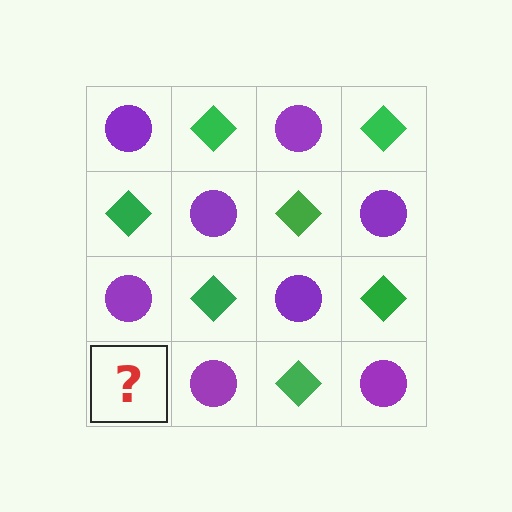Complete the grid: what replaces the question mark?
The question mark should be replaced with a green diamond.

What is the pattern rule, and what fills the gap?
The rule is that it alternates purple circle and green diamond in a checkerboard pattern. The gap should be filled with a green diamond.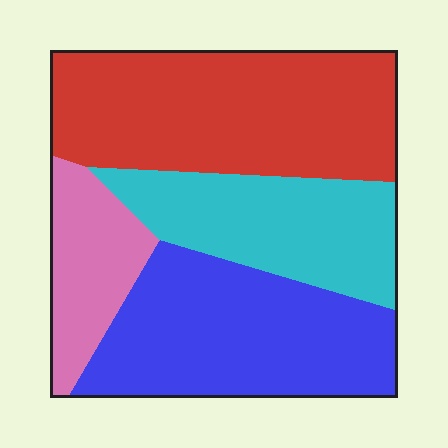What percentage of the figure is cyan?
Cyan covers around 20% of the figure.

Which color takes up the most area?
Red, at roughly 35%.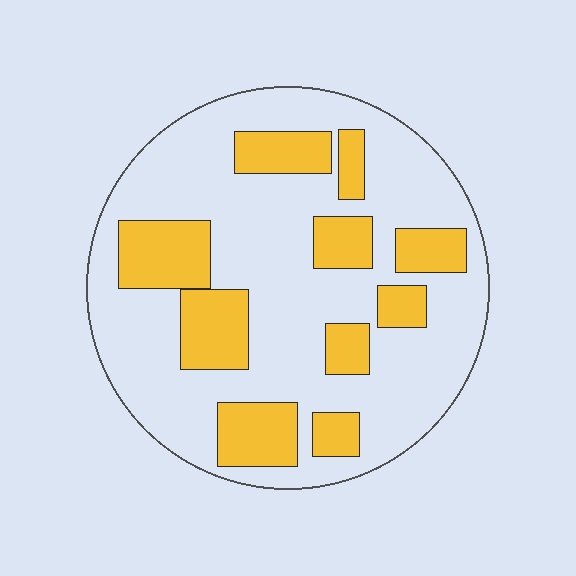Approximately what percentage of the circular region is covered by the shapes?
Approximately 30%.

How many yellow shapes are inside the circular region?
10.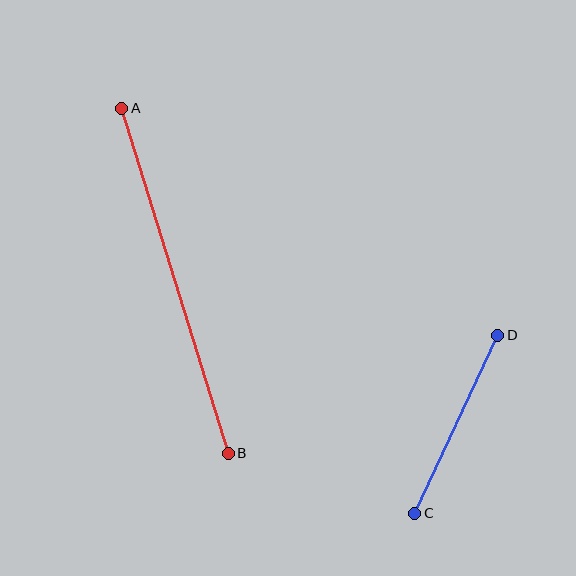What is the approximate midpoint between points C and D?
The midpoint is at approximately (456, 424) pixels.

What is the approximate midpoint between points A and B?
The midpoint is at approximately (175, 281) pixels.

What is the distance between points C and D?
The distance is approximately 196 pixels.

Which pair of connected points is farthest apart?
Points A and B are farthest apart.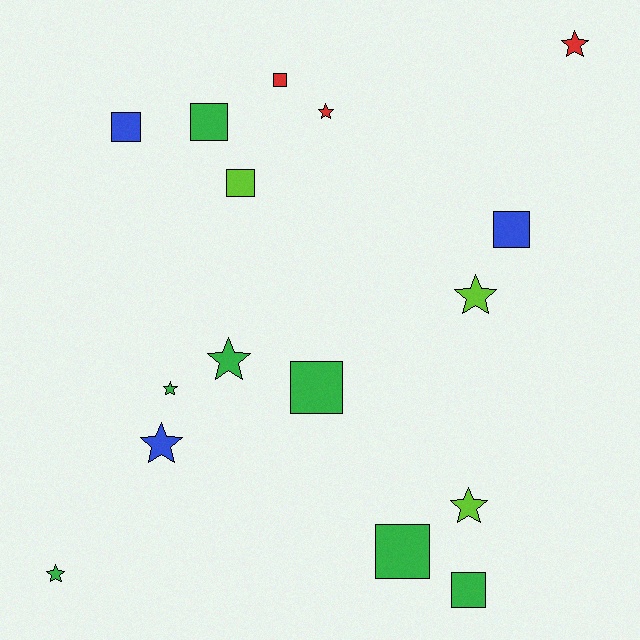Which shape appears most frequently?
Star, with 8 objects.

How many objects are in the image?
There are 16 objects.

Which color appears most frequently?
Green, with 7 objects.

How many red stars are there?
There are 2 red stars.